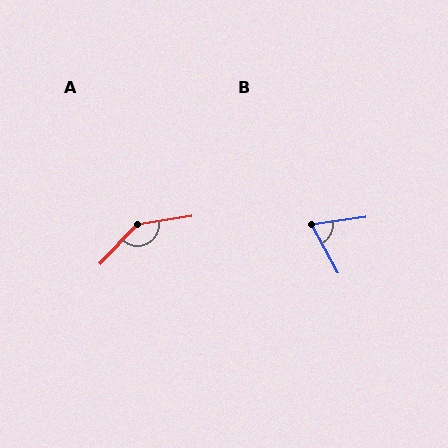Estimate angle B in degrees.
Approximately 69 degrees.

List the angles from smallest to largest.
B (69°), A (143°).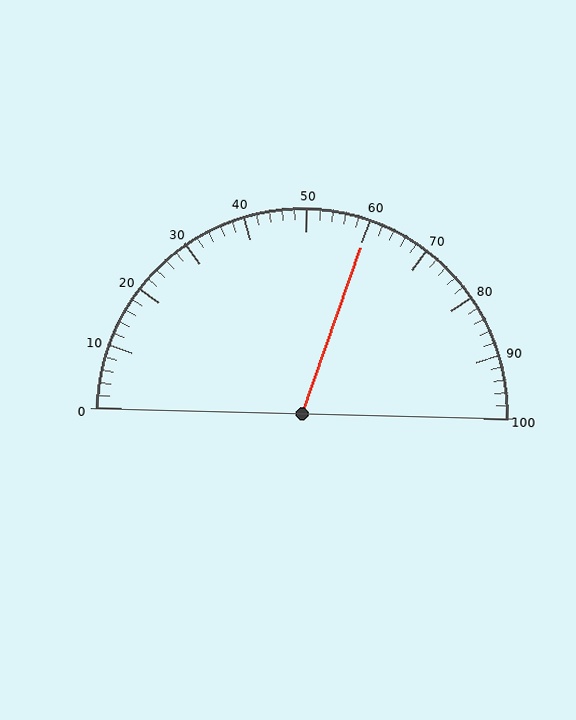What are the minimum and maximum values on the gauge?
The gauge ranges from 0 to 100.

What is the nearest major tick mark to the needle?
The nearest major tick mark is 60.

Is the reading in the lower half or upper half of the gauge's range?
The reading is in the upper half of the range (0 to 100).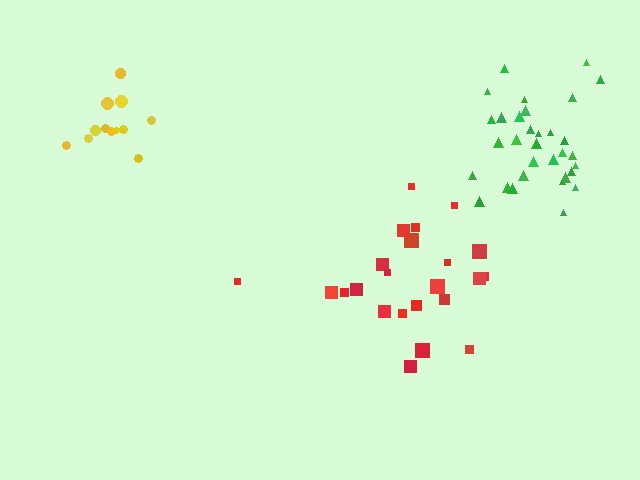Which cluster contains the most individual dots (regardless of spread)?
Green (32).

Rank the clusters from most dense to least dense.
yellow, green, red.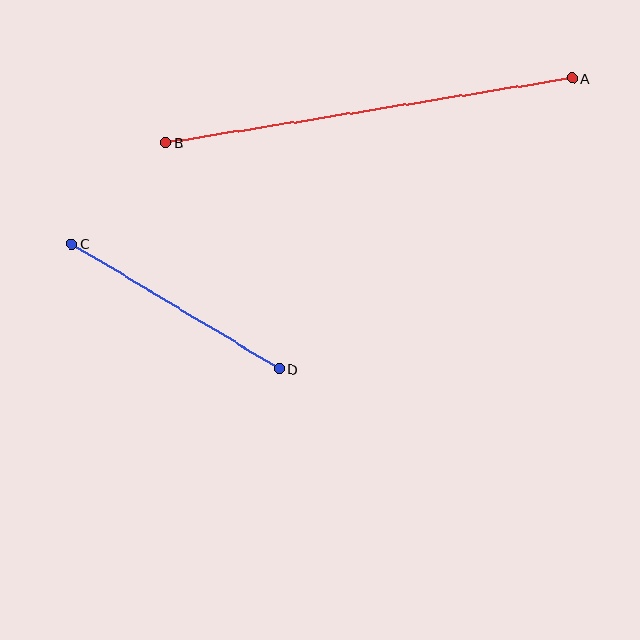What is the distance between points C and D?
The distance is approximately 242 pixels.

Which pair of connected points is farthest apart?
Points A and B are farthest apart.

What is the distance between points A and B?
The distance is approximately 412 pixels.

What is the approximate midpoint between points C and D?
The midpoint is at approximately (176, 306) pixels.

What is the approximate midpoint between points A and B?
The midpoint is at approximately (369, 111) pixels.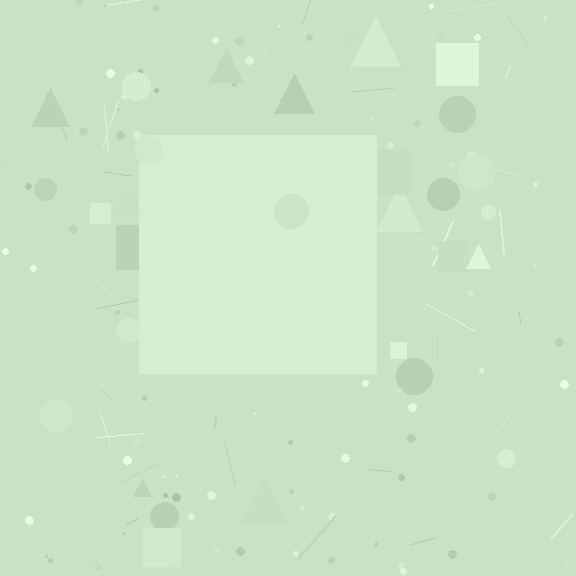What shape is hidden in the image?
A square is hidden in the image.